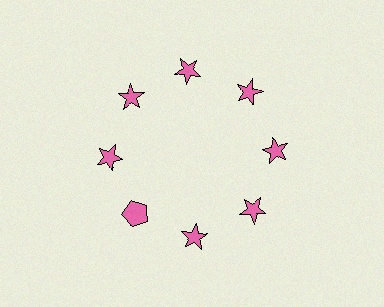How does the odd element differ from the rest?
It has a different shape: pentagon instead of star.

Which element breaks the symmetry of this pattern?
The pink pentagon at roughly the 8 o'clock position breaks the symmetry. All other shapes are pink stars.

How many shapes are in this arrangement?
There are 8 shapes arranged in a ring pattern.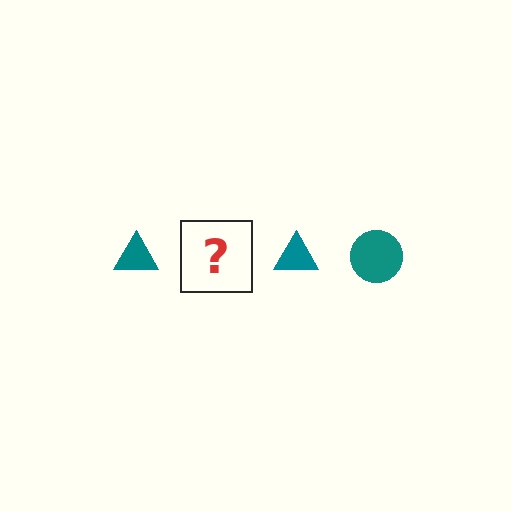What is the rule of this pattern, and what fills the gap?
The rule is that the pattern cycles through triangle, circle shapes in teal. The gap should be filled with a teal circle.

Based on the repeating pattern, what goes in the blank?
The blank should be a teal circle.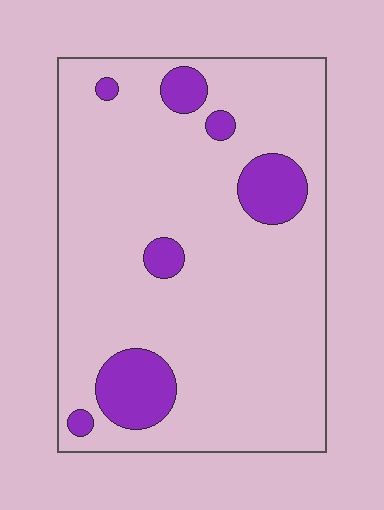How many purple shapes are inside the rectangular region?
7.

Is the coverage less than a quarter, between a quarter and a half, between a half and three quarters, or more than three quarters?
Less than a quarter.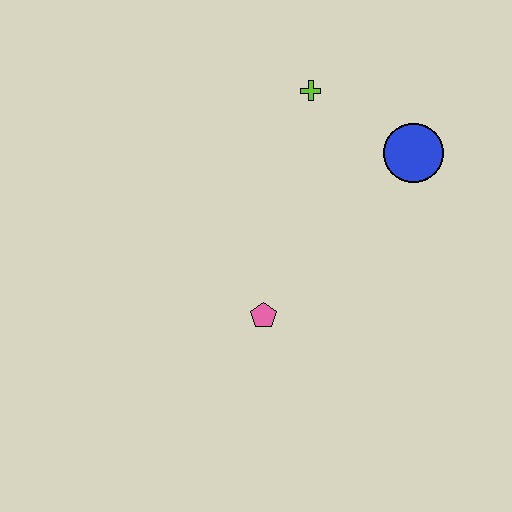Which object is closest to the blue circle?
The lime cross is closest to the blue circle.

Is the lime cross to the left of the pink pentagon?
No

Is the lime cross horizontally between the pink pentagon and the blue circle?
Yes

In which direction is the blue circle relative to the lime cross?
The blue circle is to the right of the lime cross.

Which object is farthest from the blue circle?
The pink pentagon is farthest from the blue circle.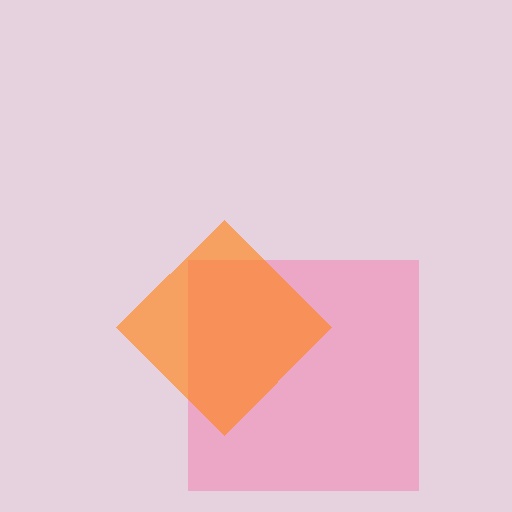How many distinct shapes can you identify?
There are 2 distinct shapes: a pink square, an orange diamond.